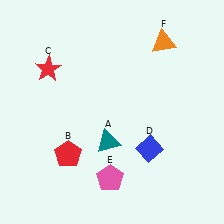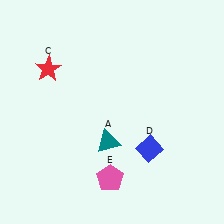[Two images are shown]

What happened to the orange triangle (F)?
The orange triangle (F) was removed in Image 2. It was in the top-right area of Image 1.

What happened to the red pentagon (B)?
The red pentagon (B) was removed in Image 2. It was in the bottom-left area of Image 1.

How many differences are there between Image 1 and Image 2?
There are 2 differences between the two images.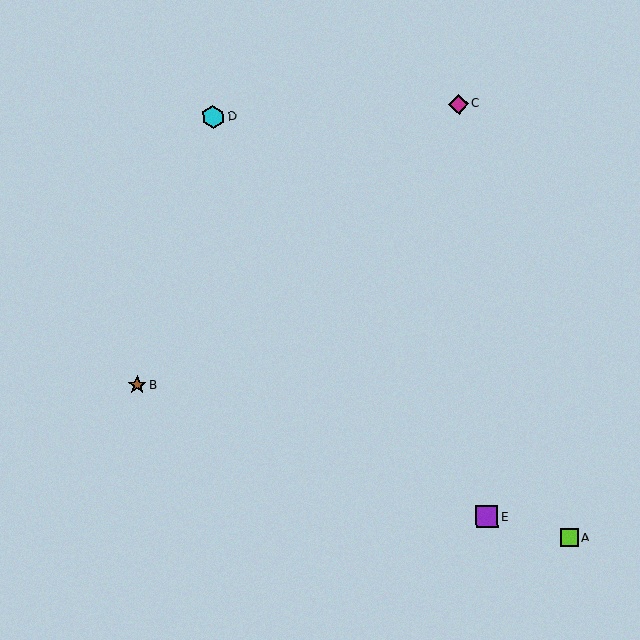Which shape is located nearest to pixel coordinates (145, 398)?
The brown star (labeled B) at (137, 385) is nearest to that location.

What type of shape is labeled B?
Shape B is a brown star.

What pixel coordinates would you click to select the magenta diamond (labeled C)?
Click at (459, 104) to select the magenta diamond C.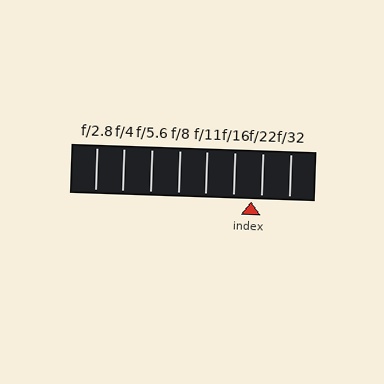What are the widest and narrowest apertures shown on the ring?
The widest aperture shown is f/2.8 and the narrowest is f/32.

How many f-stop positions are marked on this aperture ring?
There are 8 f-stop positions marked.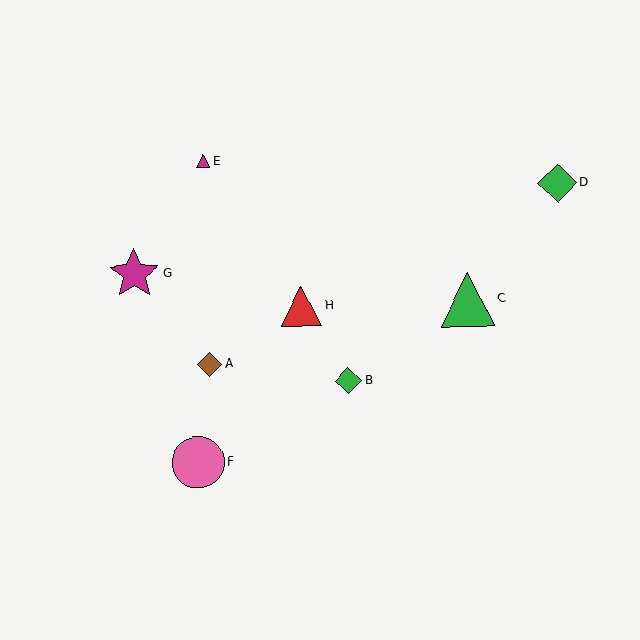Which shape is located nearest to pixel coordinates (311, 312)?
The red triangle (labeled H) at (301, 306) is nearest to that location.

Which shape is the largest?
The green triangle (labeled C) is the largest.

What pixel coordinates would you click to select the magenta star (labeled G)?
Click at (134, 274) to select the magenta star G.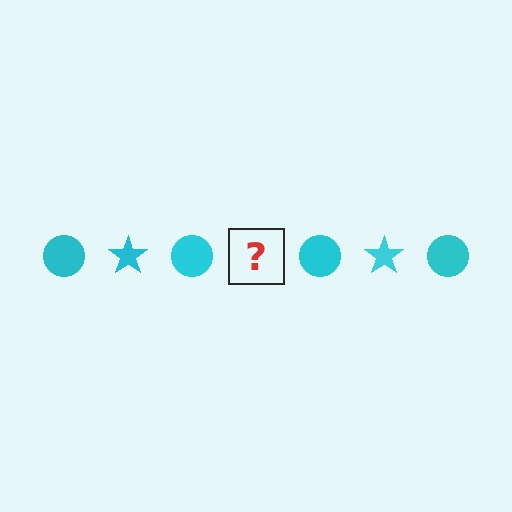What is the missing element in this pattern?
The missing element is a cyan star.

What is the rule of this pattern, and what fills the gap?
The rule is that the pattern cycles through circle, star shapes in cyan. The gap should be filled with a cyan star.